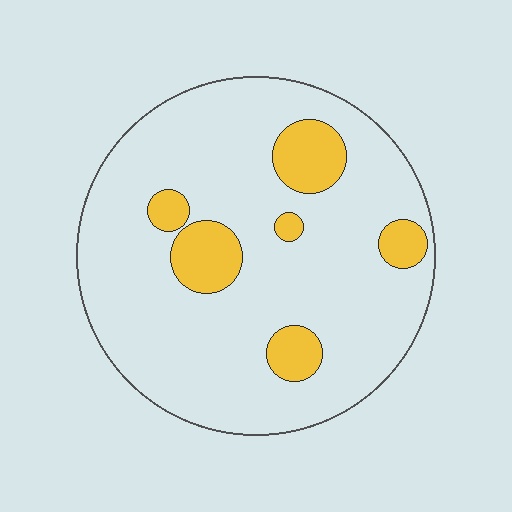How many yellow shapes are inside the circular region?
6.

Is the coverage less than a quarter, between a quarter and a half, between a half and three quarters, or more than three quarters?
Less than a quarter.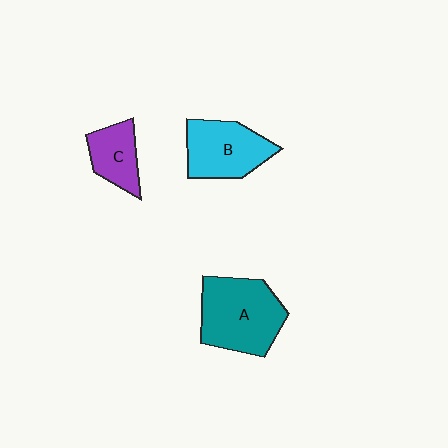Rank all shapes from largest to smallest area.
From largest to smallest: A (teal), B (cyan), C (purple).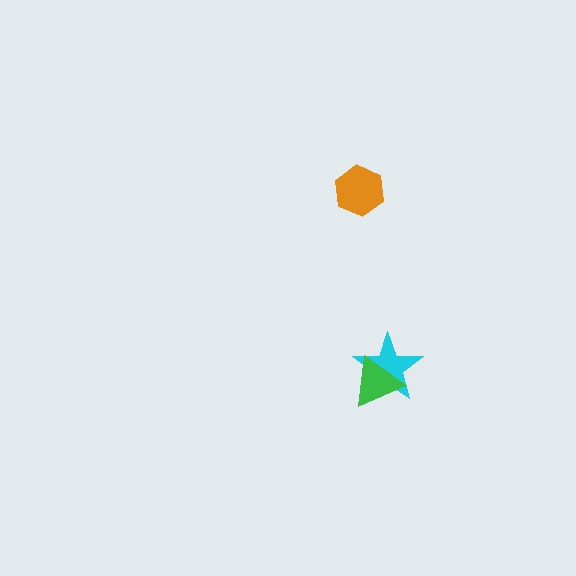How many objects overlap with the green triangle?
1 object overlaps with the green triangle.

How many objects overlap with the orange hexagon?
0 objects overlap with the orange hexagon.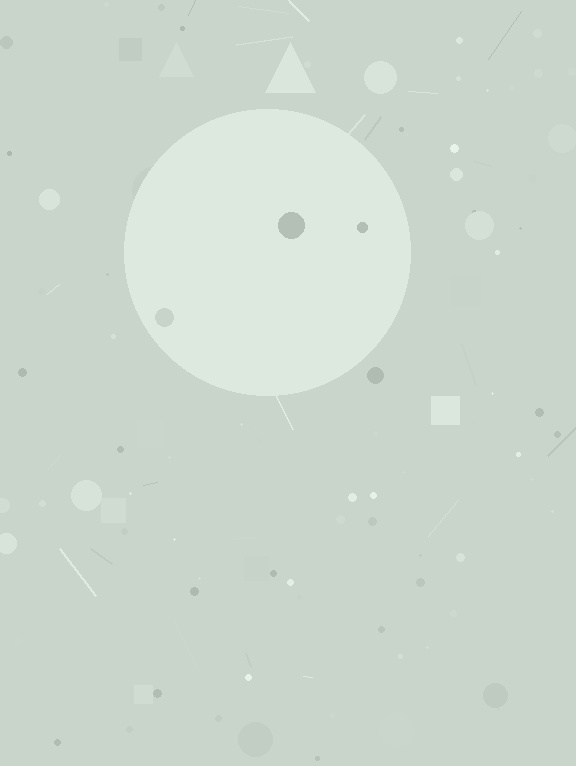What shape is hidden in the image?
A circle is hidden in the image.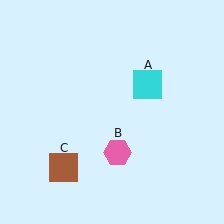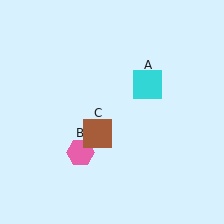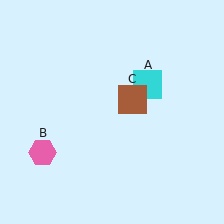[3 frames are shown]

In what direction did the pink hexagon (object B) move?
The pink hexagon (object B) moved left.